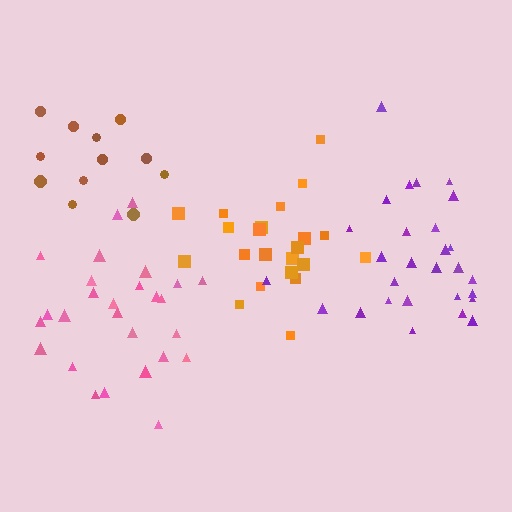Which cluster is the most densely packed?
Orange.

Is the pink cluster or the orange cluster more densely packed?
Orange.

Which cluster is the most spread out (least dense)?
Brown.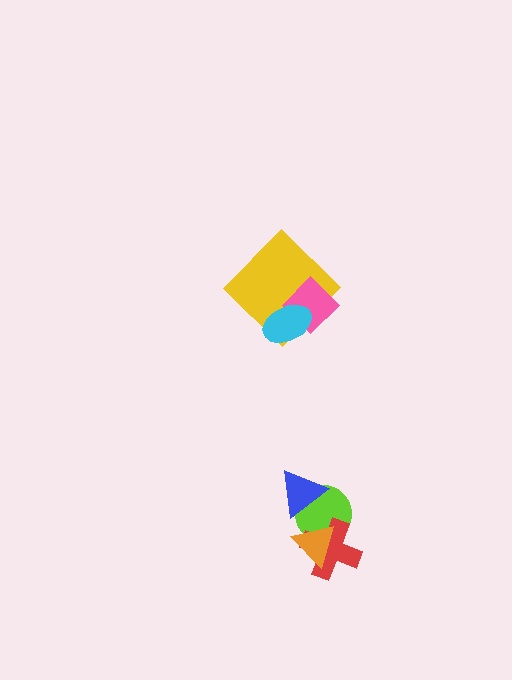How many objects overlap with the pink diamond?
2 objects overlap with the pink diamond.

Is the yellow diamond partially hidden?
Yes, it is partially covered by another shape.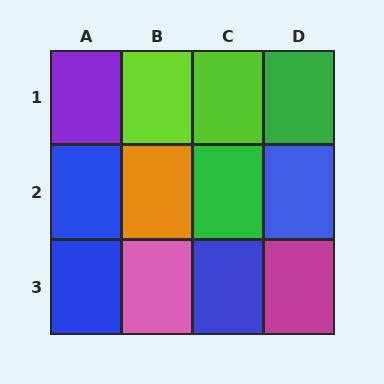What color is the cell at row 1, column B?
Lime.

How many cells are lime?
2 cells are lime.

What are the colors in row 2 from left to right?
Blue, orange, green, blue.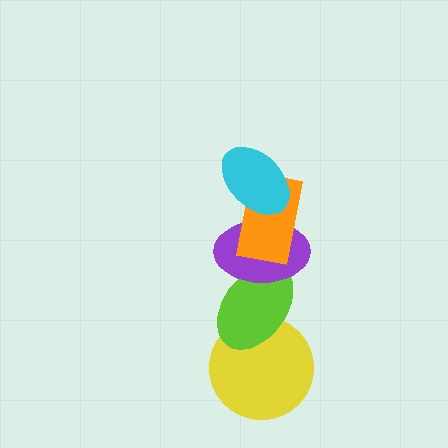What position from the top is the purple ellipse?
The purple ellipse is 3rd from the top.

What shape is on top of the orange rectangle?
The cyan ellipse is on top of the orange rectangle.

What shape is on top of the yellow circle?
The lime ellipse is on top of the yellow circle.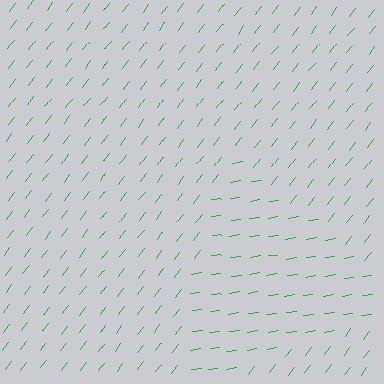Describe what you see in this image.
The image is filled with small green line segments. A triangle region in the image has lines oriented differently from the surrounding lines, creating a visible texture boundary.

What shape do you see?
I see a triangle.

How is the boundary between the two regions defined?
The boundary is defined purely by a change in line orientation (approximately 45 degrees difference). All lines are the same color and thickness.